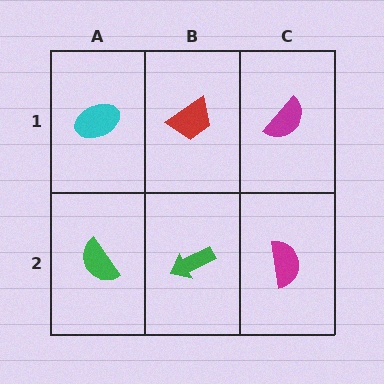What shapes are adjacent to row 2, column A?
A cyan ellipse (row 1, column A), a green arrow (row 2, column B).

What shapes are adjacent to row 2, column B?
A red trapezoid (row 1, column B), a green semicircle (row 2, column A), a magenta semicircle (row 2, column C).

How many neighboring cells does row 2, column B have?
3.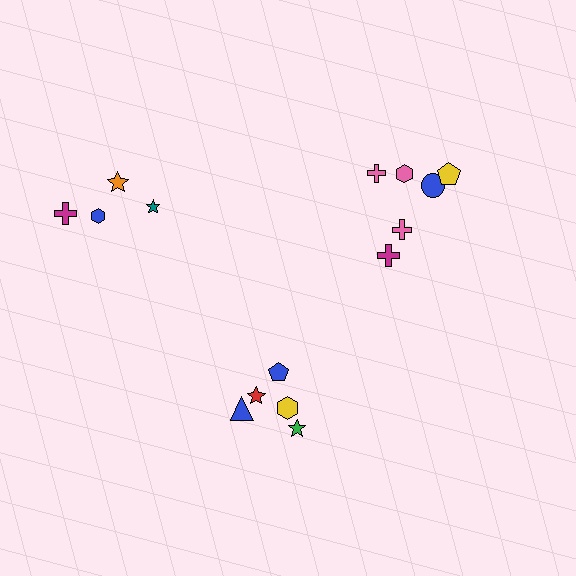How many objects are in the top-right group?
There are 6 objects.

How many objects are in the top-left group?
There are 4 objects.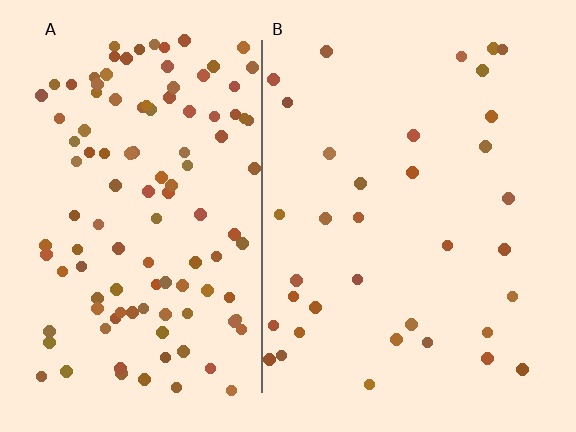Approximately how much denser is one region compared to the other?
Approximately 3.3× — region A over region B.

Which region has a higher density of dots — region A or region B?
A (the left).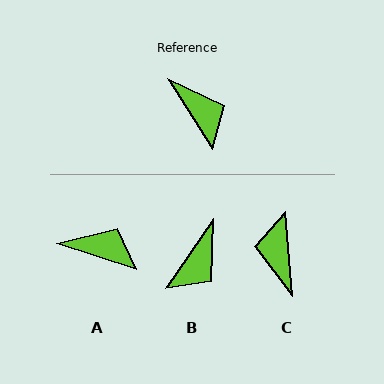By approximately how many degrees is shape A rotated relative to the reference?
Approximately 39 degrees counter-clockwise.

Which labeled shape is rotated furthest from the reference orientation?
C, about 152 degrees away.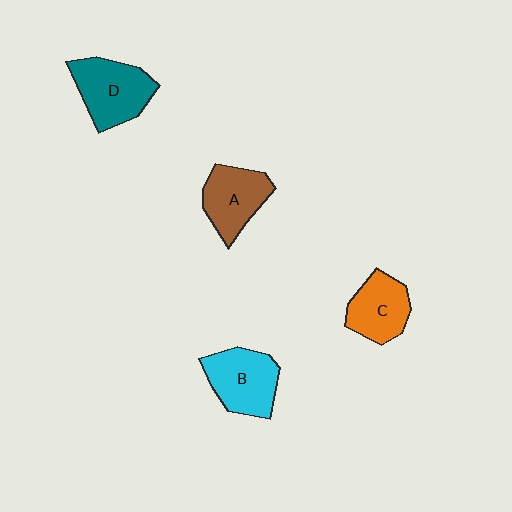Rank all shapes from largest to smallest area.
From largest to smallest: D (teal), B (cyan), A (brown), C (orange).